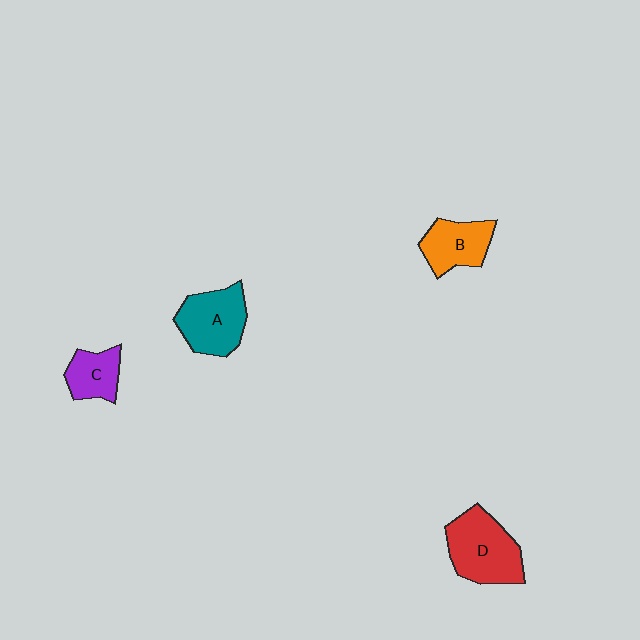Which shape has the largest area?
Shape D (red).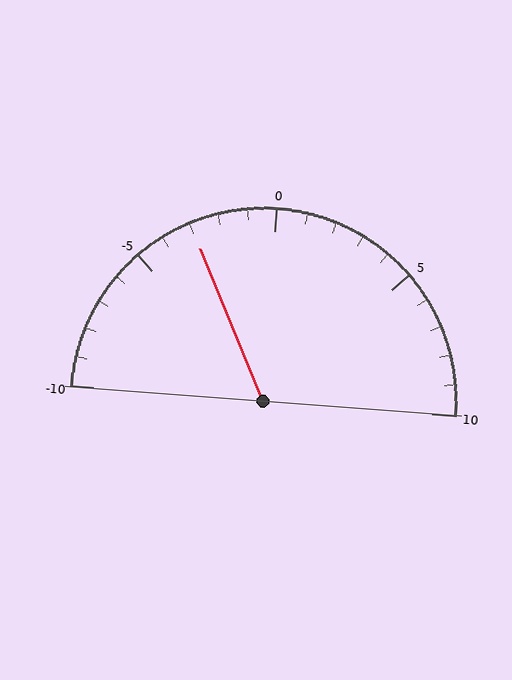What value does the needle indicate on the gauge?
The needle indicates approximately -3.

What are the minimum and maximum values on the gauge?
The gauge ranges from -10 to 10.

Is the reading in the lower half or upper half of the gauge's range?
The reading is in the lower half of the range (-10 to 10).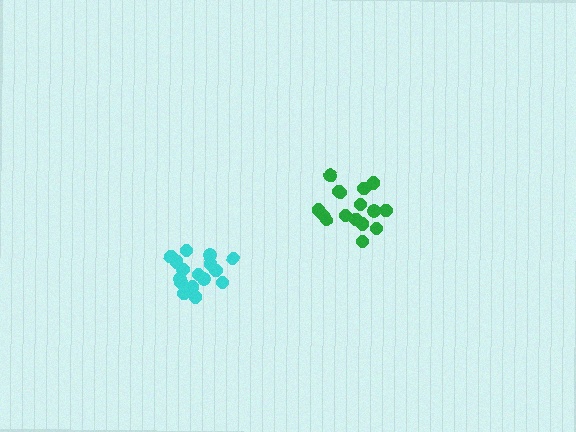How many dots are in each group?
Group 1: 16 dots, Group 2: 16 dots (32 total).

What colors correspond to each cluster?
The clusters are colored: green, cyan.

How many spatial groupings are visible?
There are 2 spatial groupings.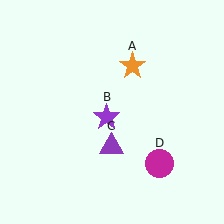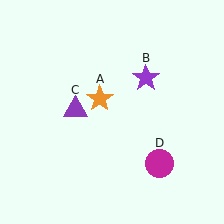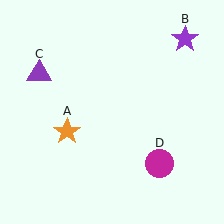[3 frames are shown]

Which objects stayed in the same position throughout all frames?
Magenta circle (object D) remained stationary.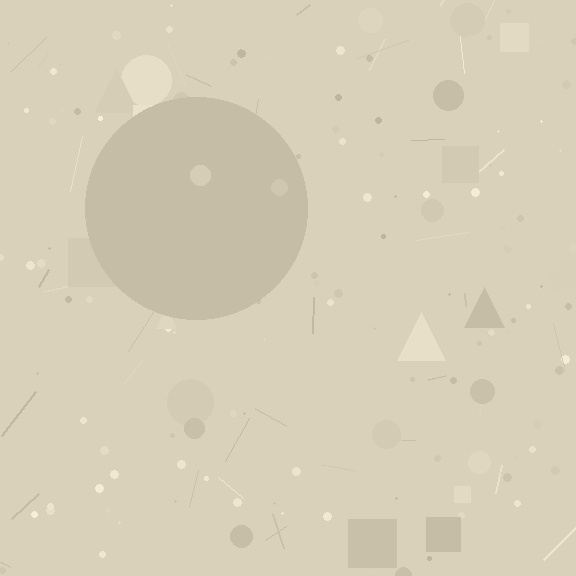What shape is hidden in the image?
A circle is hidden in the image.